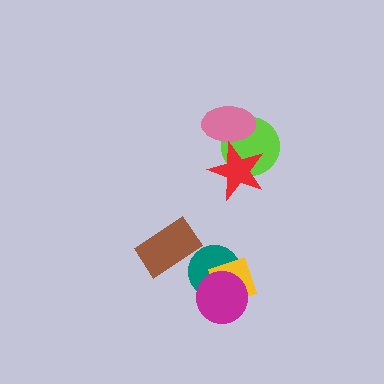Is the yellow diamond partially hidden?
Yes, it is partially covered by another shape.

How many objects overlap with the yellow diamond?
2 objects overlap with the yellow diamond.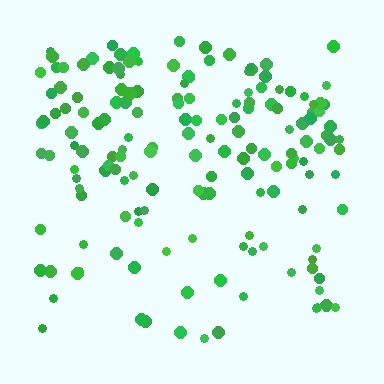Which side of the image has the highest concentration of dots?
The top.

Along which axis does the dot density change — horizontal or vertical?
Vertical.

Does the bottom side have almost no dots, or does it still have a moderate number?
Still a moderate number, just noticeably fewer than the top.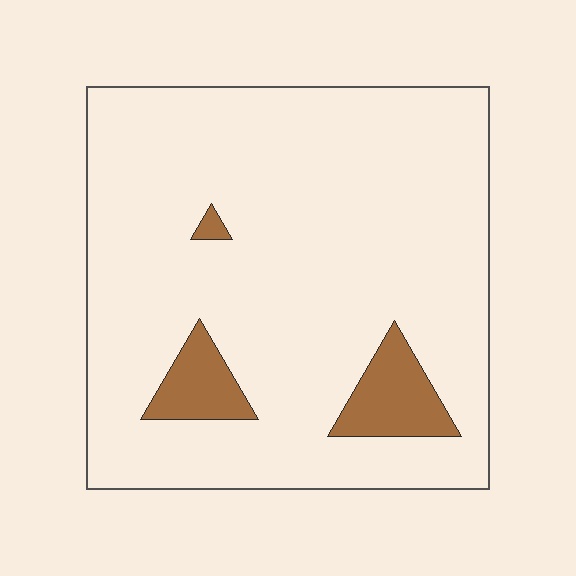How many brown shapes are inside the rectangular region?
3.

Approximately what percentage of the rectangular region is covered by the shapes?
Approximately 10%.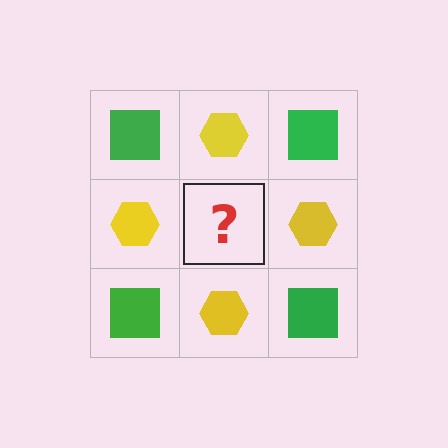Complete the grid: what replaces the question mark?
The question mark should be replaced with a green square.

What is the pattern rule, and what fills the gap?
The rule is that it alternates green square and yellow hexagon in a checkerboard pattern. The gap should be filled with a green square.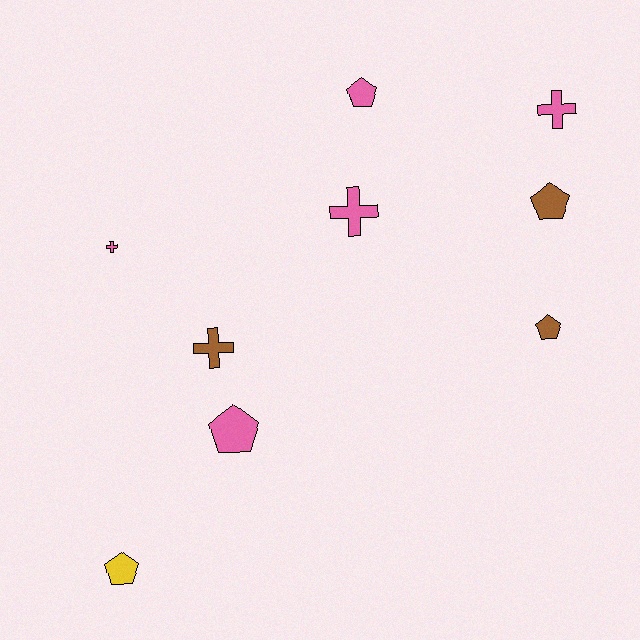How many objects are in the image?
There are 9 objects.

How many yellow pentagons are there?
There is 1 yellow pentagon.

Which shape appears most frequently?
Pentagon, with 5 objects.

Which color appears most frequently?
Pink, with 5 objects.